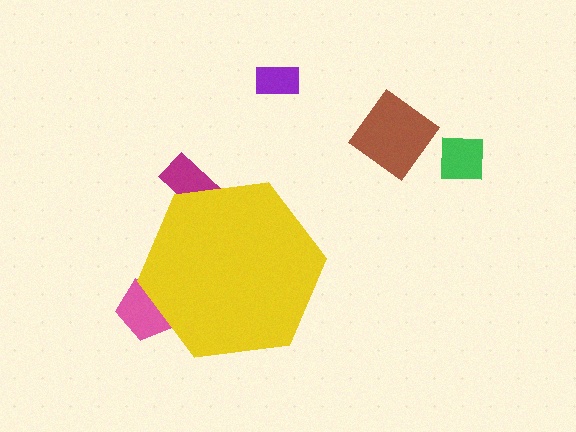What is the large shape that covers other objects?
A yellow hexagon.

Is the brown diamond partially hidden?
No, the brown diamond is fully visible.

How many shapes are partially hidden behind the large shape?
2 shapes are partially hidden.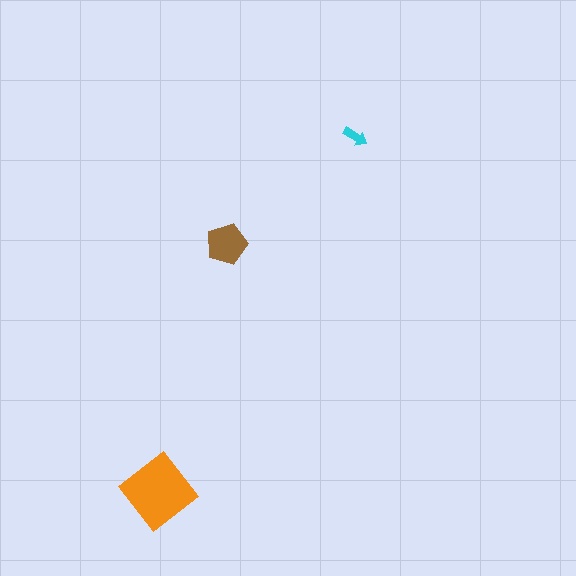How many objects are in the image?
There are 3 objects in the image.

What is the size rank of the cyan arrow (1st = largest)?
3rd.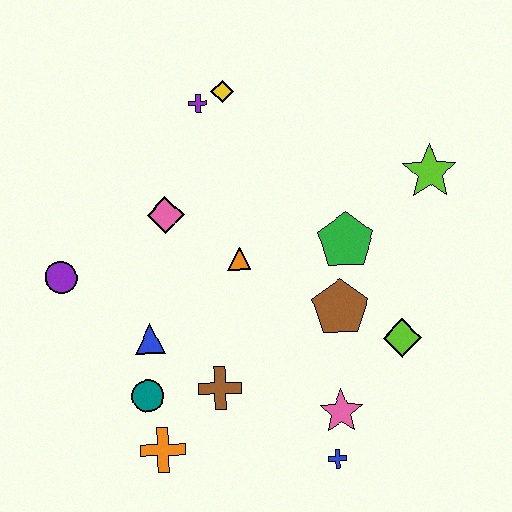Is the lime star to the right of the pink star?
Yes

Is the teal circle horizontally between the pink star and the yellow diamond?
No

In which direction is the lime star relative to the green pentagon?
The lime star is to the right of the green pentagon.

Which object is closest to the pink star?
The blue cross is closest to the pink star.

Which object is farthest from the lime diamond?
The purple circle is farthest from the lime diamond.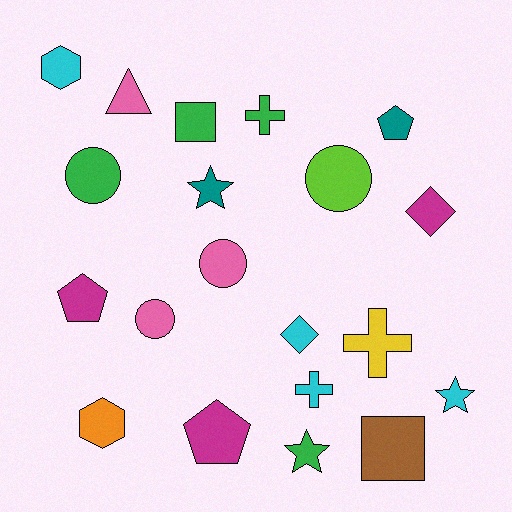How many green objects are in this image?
There are 4 green objects.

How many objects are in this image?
There are 20 objects.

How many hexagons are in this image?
There are 2 hexagons.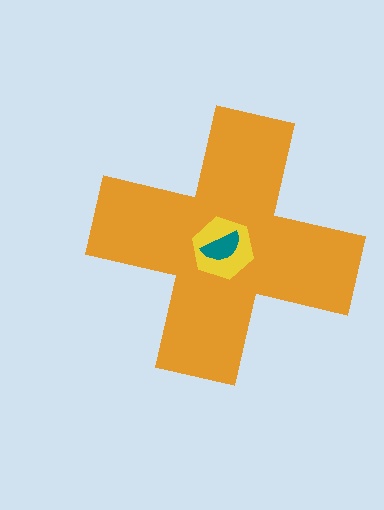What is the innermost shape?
The teal semicircle.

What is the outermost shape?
The orange cross.